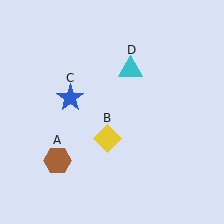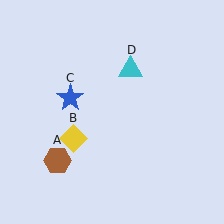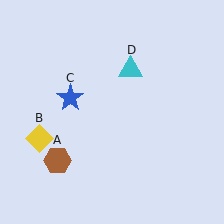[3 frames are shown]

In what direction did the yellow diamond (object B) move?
The yellow diamond (object B) moved left.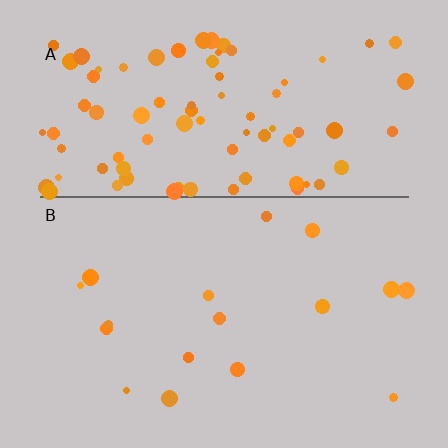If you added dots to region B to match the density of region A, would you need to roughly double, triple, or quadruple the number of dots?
Approximately quadruple.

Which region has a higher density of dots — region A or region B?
A (the top).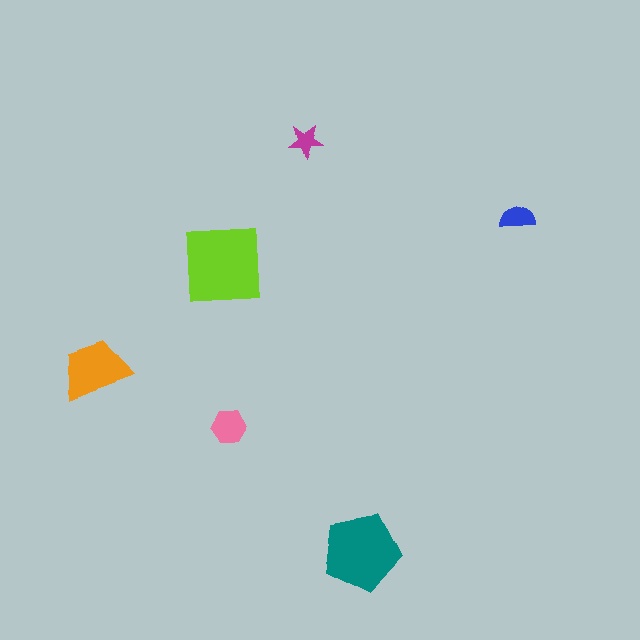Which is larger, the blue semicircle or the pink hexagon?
The pink hexagon.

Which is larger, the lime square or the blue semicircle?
The lime square.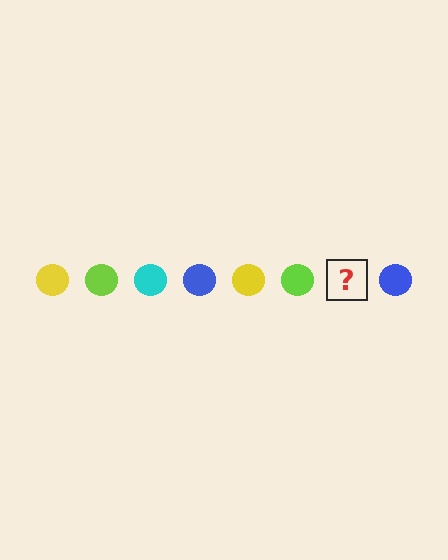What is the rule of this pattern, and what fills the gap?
The rule is that the pattern cycles through yellow, lime, cyan, blue circles. The gap should be filled with a cyan circle.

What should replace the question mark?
The question mark should be replaced with a cyan circle.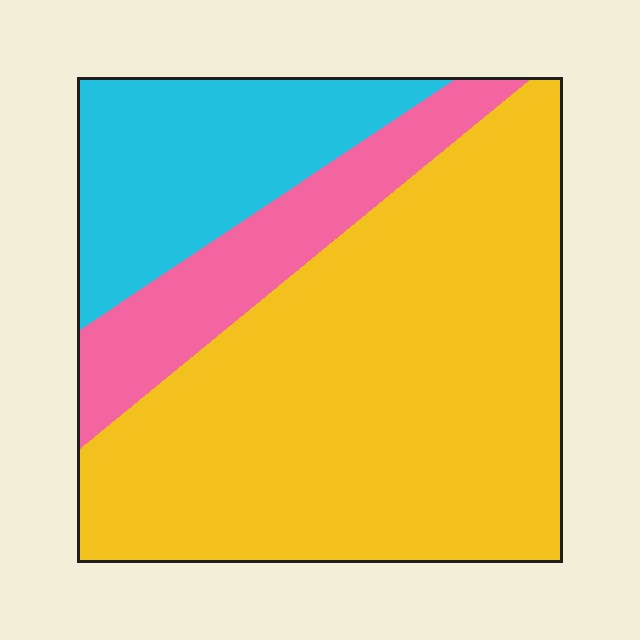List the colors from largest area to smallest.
From largest to smallest: yellow, cyan, pink.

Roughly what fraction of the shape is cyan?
Cyan covers around 20% of the shape.